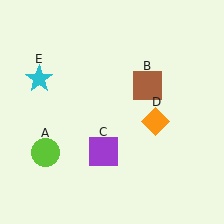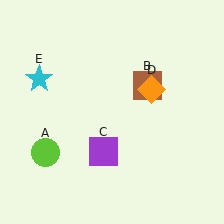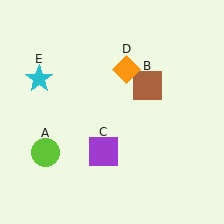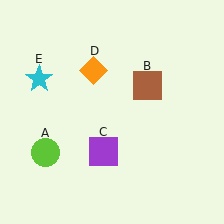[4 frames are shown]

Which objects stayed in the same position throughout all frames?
Lime circle (object A) and brown square (object B) and purple square (object C) and cyan star (object E) remained stationary.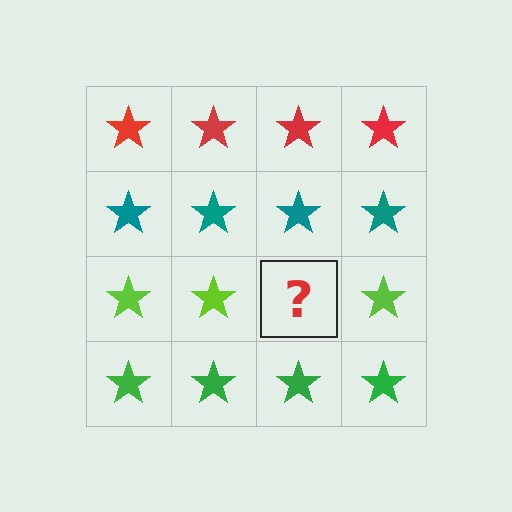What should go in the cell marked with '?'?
The missing cell should contain a lime star.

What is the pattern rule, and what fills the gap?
The rule is that each row has a consistent color. The gap should be filled with a lime star.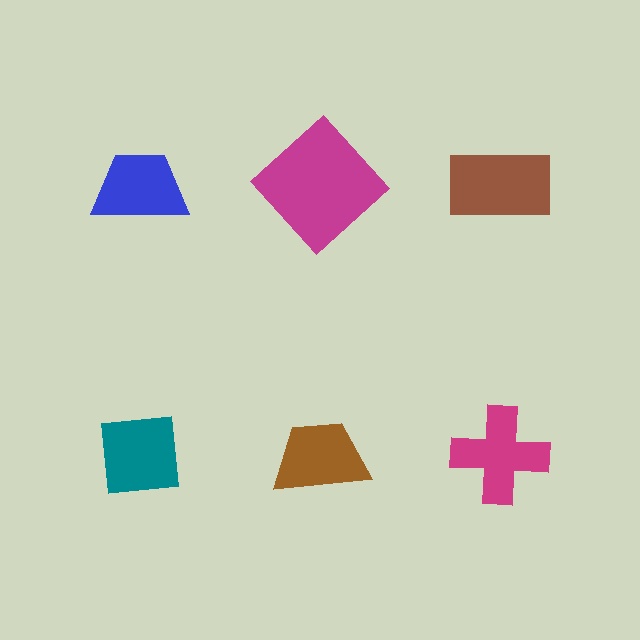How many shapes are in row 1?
3 shapes.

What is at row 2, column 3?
A magenta cross.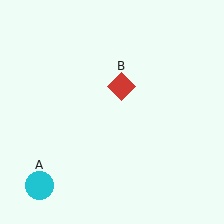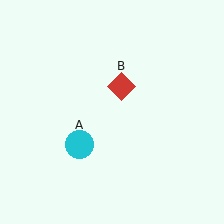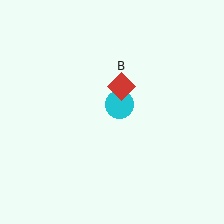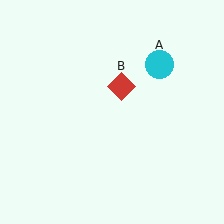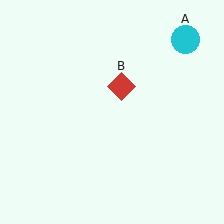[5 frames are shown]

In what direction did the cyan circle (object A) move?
The cyan circle (object A) moved up and to the right.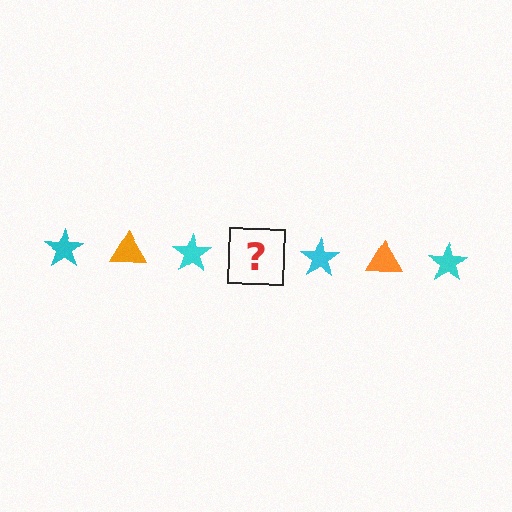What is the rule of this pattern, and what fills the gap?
The rule is that the pattern alternates between cyan star and orange triangle. The gap should be filled with an orange triangle.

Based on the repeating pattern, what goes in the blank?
The blank should be an orange triangle.